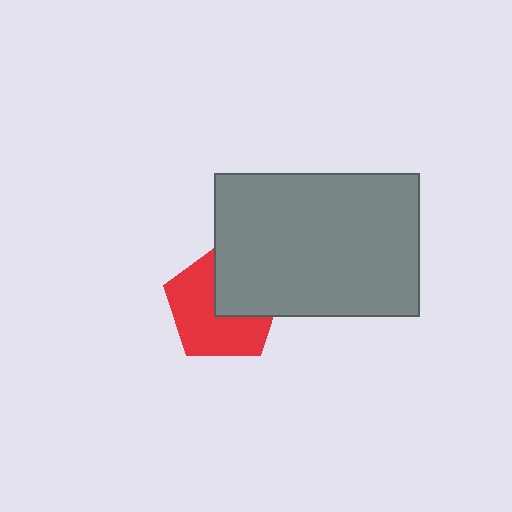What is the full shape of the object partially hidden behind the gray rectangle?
The partially hidden object is a red pentagon.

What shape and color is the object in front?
The object in front is a gray rectangle.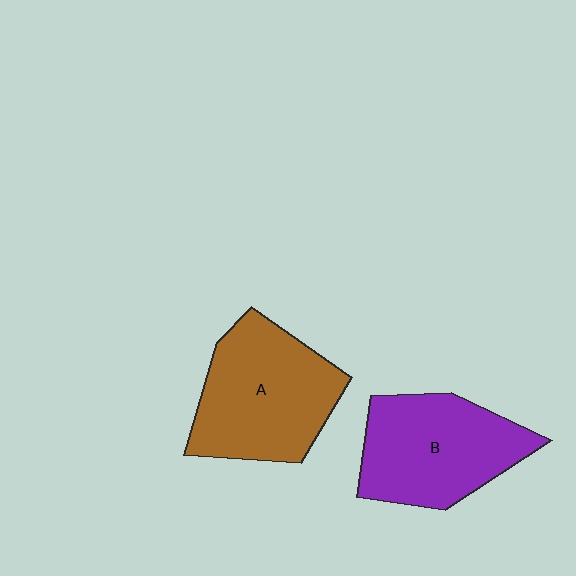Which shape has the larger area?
Shape A (brown).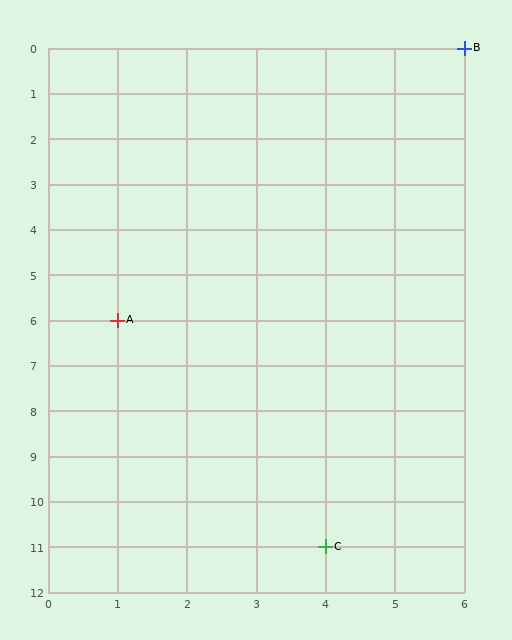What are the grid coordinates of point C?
Point C is at grid coordinates (4, 11).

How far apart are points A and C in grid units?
Points A and C are 3 columns and 5 rows apart (about 5.8 grid units diagonally).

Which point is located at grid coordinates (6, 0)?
Point B is at (6, 0).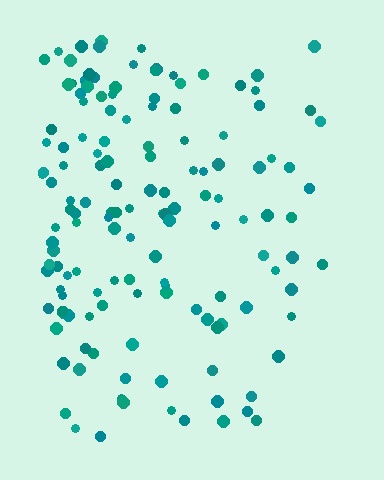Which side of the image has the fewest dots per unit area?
The right.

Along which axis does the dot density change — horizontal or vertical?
Horizontal.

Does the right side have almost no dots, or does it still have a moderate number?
Still a moderate number, just noticeably fewer than the left.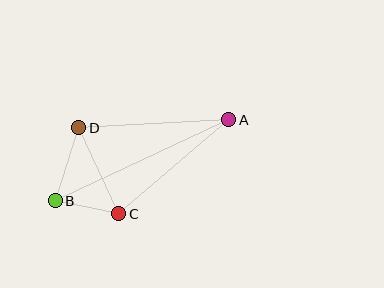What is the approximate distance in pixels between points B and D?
The distance between B and D is approximately 77 pixels.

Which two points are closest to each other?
Points B and C are closest to each other.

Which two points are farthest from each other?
Points A and B are farthest from each other.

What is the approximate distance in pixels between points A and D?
The distance between A and D is approximately 150 pixels.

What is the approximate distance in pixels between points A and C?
The distance between A and C is approximately 145 pixels.